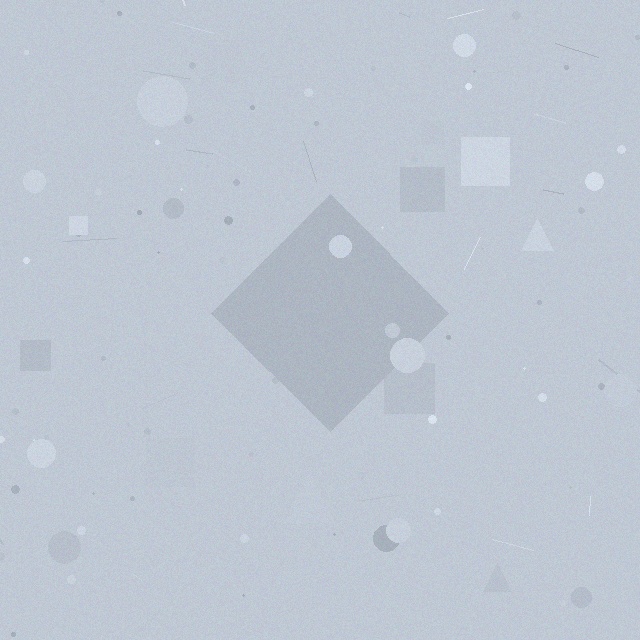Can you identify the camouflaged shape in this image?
The camouflaged shape is a diamond.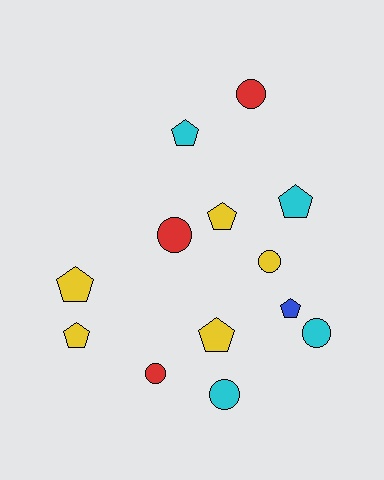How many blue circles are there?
There are no blue circles.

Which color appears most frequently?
Yellow, with 5 objects.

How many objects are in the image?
There are 13 objects.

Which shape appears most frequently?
Pentagon, with 7 objects.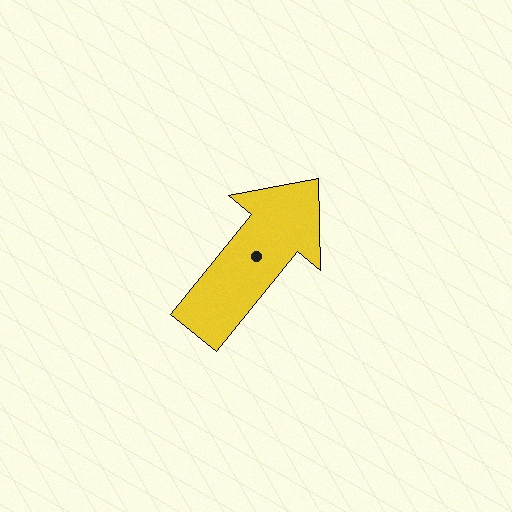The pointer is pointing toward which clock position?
Roughly 1 o'clock.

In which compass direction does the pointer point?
Northeast.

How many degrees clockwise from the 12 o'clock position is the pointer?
Approximately 39 degrees.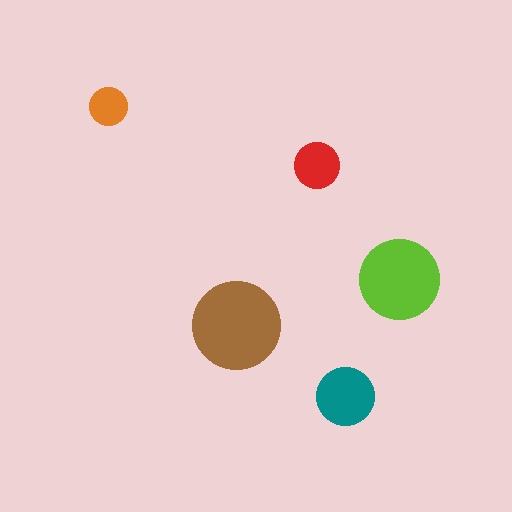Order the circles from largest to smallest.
the brown one, the lime one, the teal one, the red one, the orange one.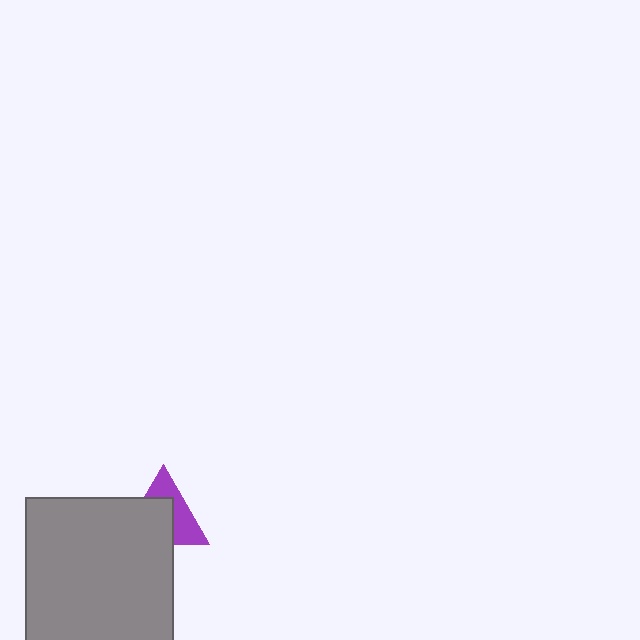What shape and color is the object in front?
The object in front is a gray square.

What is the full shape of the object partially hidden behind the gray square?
The partially hidden object is a purple triangle.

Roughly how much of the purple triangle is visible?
About half of it is visible (roughly 46%).